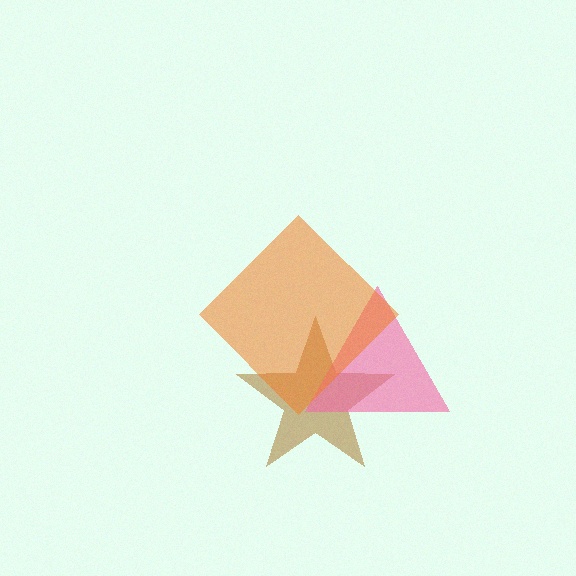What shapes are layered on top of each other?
The layered shapes are: a brown star, a pink triangle, an orange diamond.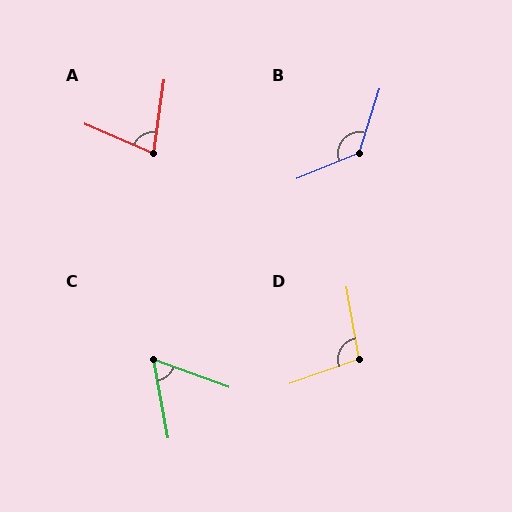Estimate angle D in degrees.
Approximately 99 degrees.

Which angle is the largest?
B, at approximately 130 degrees.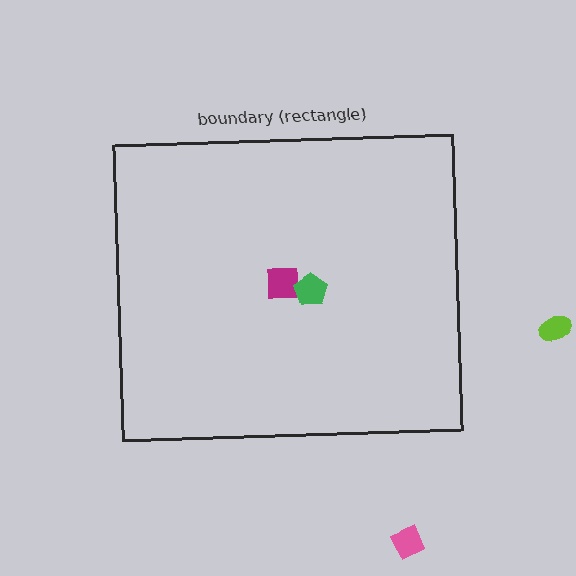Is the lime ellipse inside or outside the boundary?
Outside.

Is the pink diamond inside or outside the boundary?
Outside.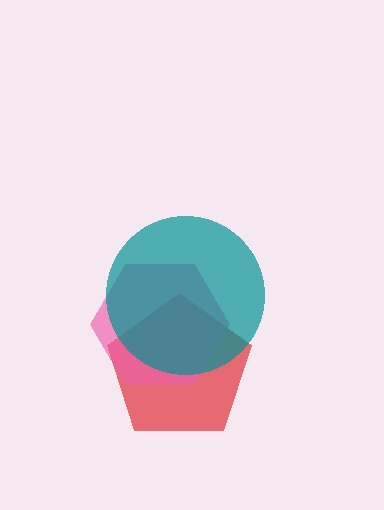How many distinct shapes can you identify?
There are 3 distinct shapes: a red pentagon, a pink hexagon, a teal circle.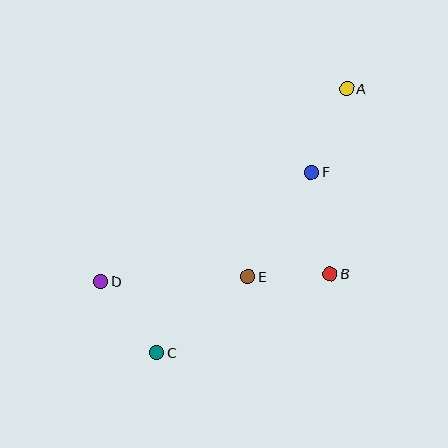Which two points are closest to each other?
Points B and E are closest to each other.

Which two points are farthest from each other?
Points A and C are farthest from each other.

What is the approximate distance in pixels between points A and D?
The distance between A and D is approximately 312 pixels.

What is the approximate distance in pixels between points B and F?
The distance between B and F is approximately 104 pixels.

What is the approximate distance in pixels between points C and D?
The distance between C and D is approximately 91 pixels.